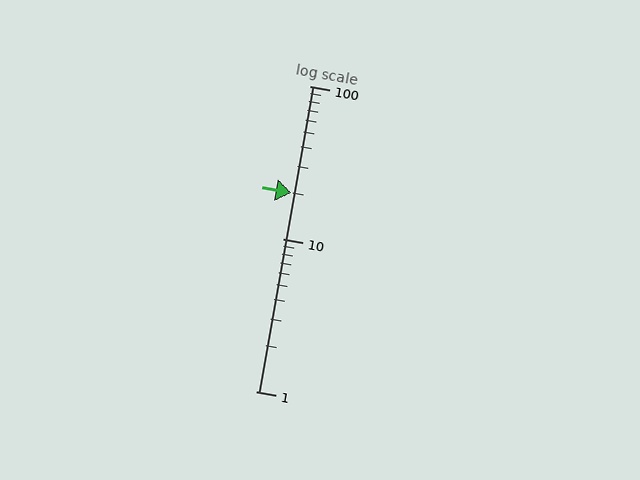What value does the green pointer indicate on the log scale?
The pointer indicates approximately 20.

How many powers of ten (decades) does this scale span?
The scale spans 2 decades, from 1 to 100.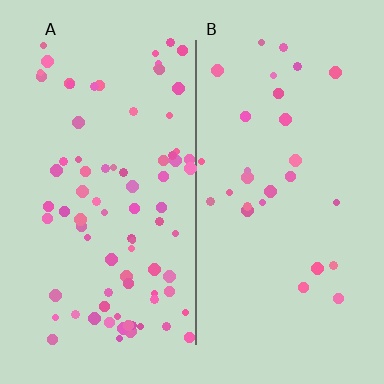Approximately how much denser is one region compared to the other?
Approximately 2.9× — region A over region B.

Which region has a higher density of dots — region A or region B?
A (the left).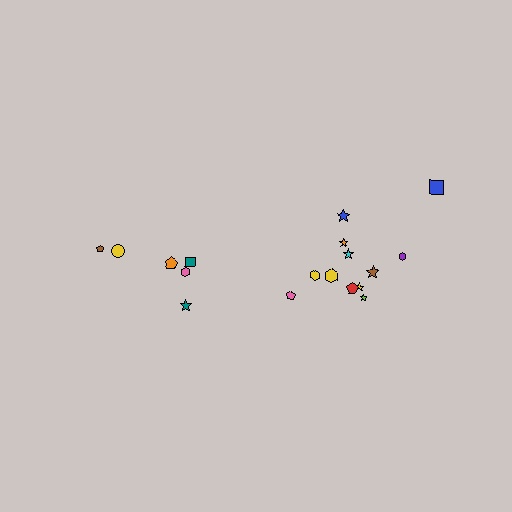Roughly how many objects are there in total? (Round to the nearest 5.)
Roughly 20 objects in total.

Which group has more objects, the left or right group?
The right group.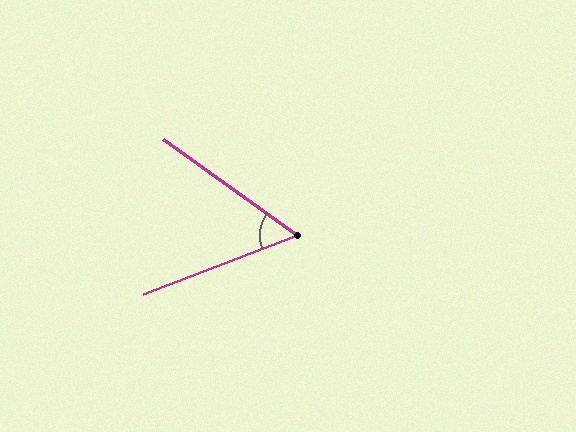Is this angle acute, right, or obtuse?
It is acute.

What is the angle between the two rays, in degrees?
Approximately 56 degrees.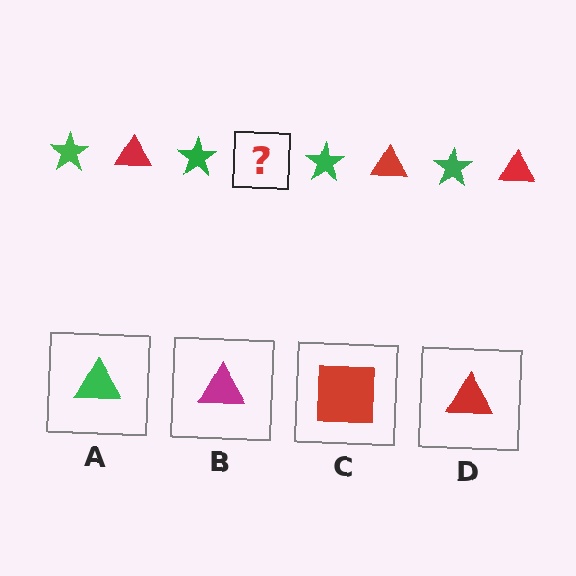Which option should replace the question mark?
Option D.